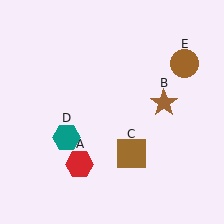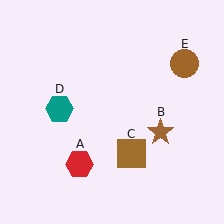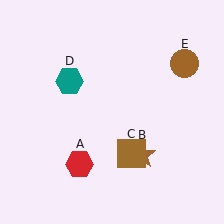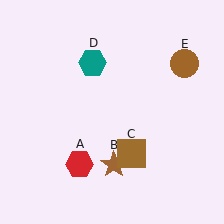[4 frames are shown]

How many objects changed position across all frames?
2 objects changed position: brown star (object B), teal hexagon (object D).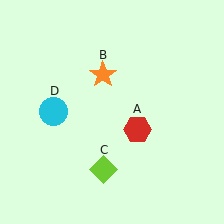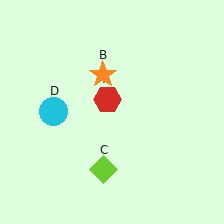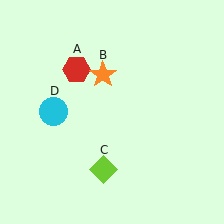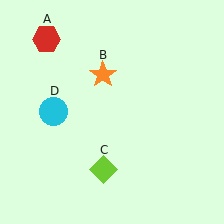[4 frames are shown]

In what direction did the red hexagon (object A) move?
The red hexagon (object A) moved up and to the left.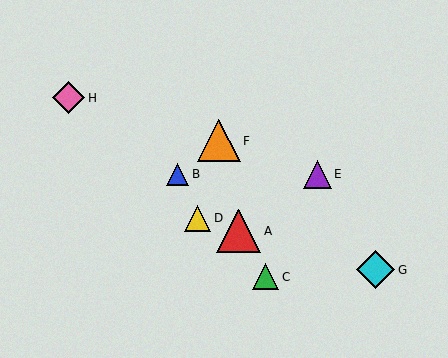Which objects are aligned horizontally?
Objects B, E are aligned horizontally.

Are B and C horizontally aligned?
No, B is at y≈174 and C is at y≈277.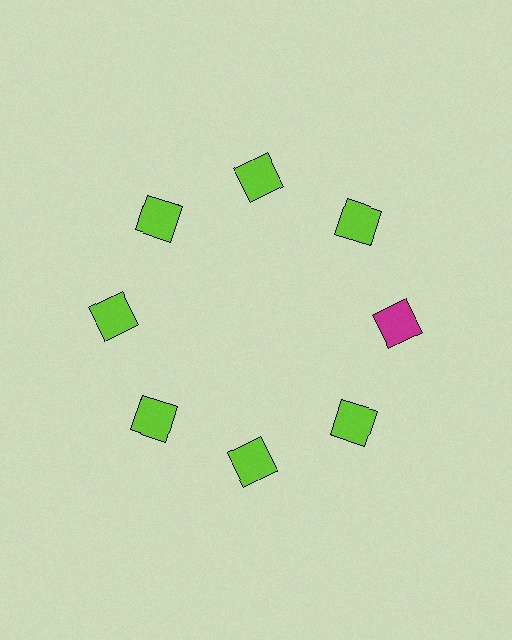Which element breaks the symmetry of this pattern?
The magenta square at roughly the 3 o'clock position breaks the symmetry. All other shapes are lime squares.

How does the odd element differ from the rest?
It has a different color: magenta instead of lime.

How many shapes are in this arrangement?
There are 8 shapes arranged in a ring pattern.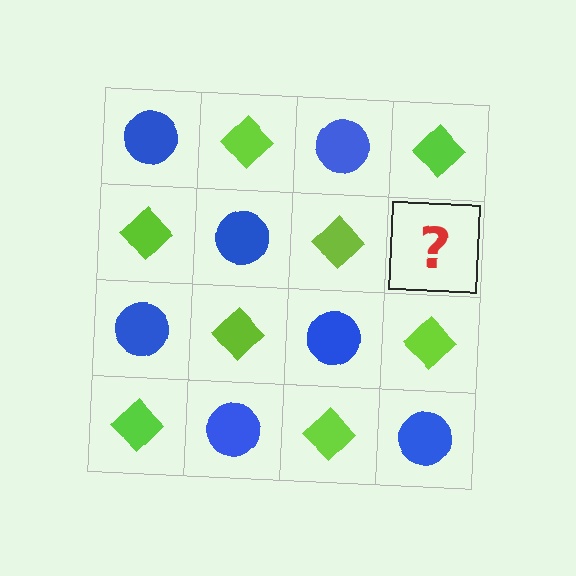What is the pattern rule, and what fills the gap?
The rule is that it alternates blue circle and lime diamond in a checkerboard pattern. The gap should be filled with a blue circle.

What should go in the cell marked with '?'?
The missing cell should contain a blue circle.